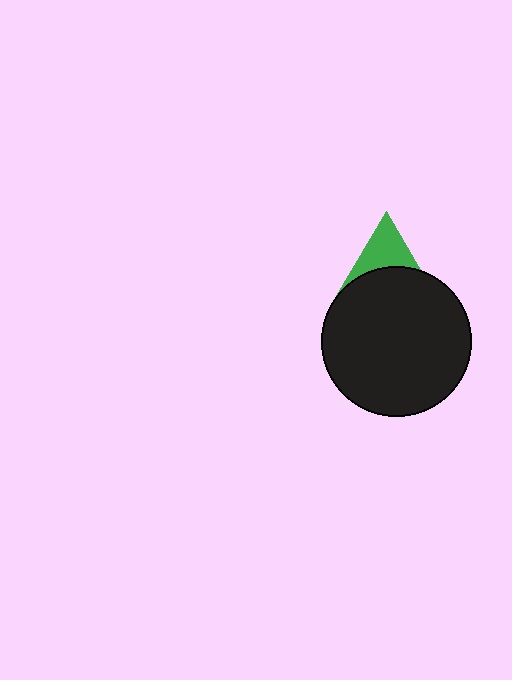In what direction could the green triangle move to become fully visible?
The green triangle could move up. That would shift it out from behind the black circle entirely.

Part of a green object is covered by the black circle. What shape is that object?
It is a triangle.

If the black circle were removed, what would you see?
You would see the complete green triangle.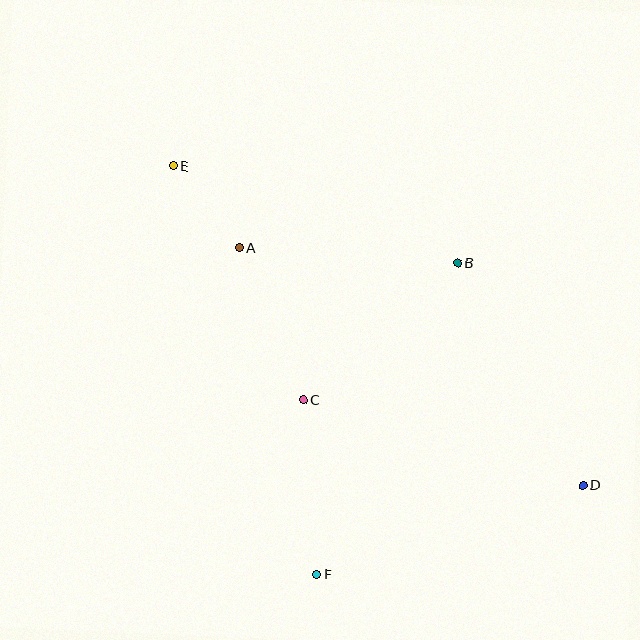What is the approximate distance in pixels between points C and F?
The distance between C and F is approximately 175 pixels.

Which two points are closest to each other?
Points A and E are closest to each other.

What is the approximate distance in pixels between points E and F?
The distance between E and F is approximately 433 pixels.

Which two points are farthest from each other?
Points D and E are farthest from each other.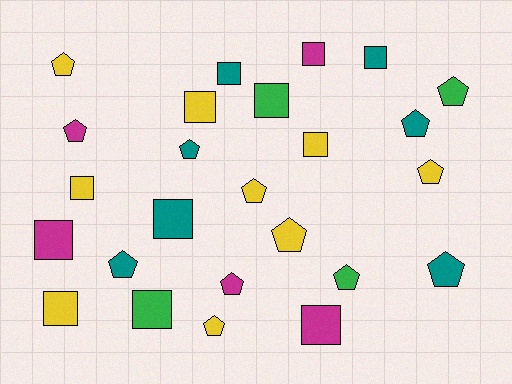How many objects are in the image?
There are 25 objects.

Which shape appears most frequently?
Pentagon, with 13 objects.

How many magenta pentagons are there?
There are 2 magenta pentagons.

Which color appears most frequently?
Yellow, with 9 objects.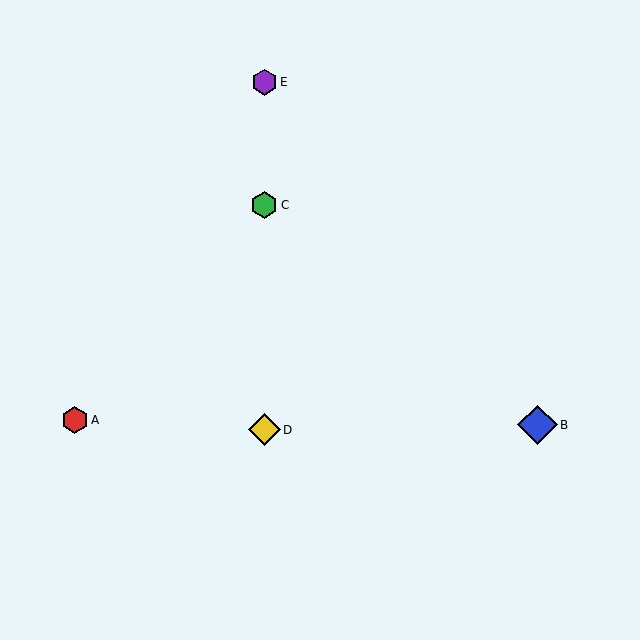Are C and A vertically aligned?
No, C is at x≈264 and A is at x≈75.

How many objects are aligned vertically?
3 objects (C, D, E) are aligned vertically.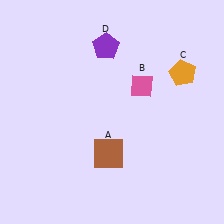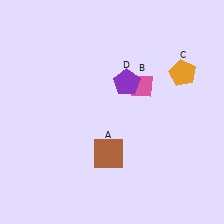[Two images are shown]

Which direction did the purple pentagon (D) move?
The purple pentagon (D) moved down.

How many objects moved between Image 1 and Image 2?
1 object moved between the two images.